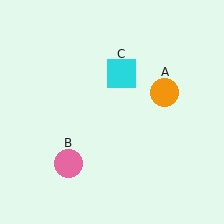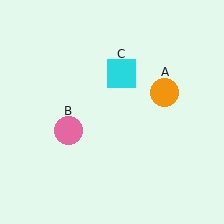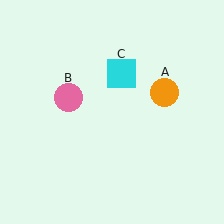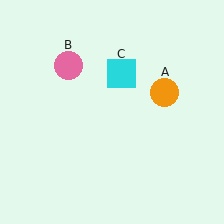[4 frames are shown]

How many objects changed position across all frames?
1 object changed position: pink circle (object B).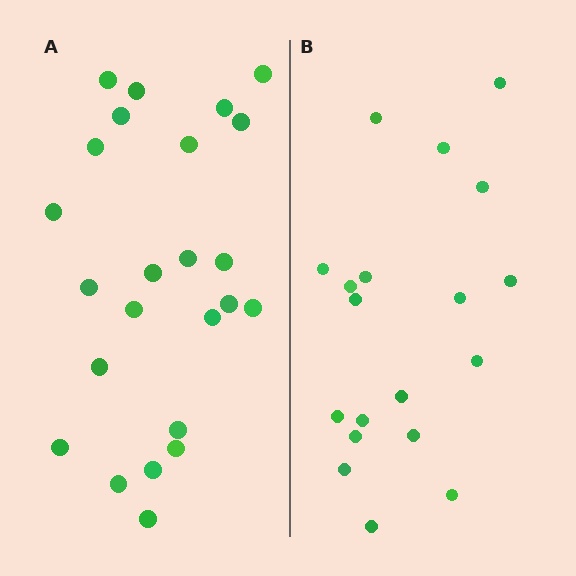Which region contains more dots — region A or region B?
Region A (the left region) has more dots.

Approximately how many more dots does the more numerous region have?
Region A has about 5 more dots than region B.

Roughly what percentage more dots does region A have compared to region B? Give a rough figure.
About 25% more.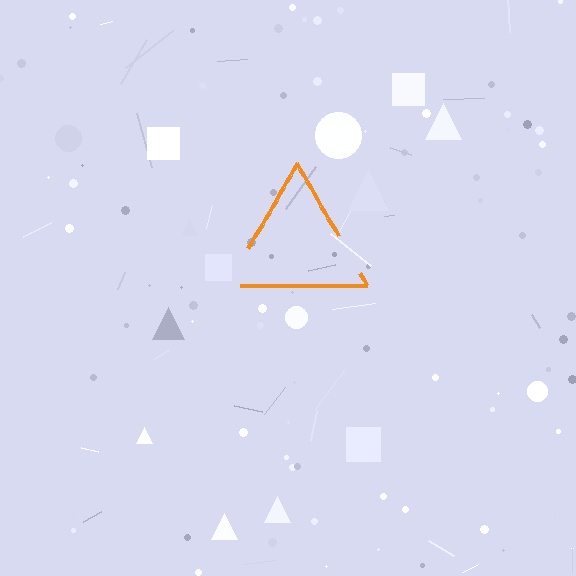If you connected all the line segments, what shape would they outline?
They would outline a triangle.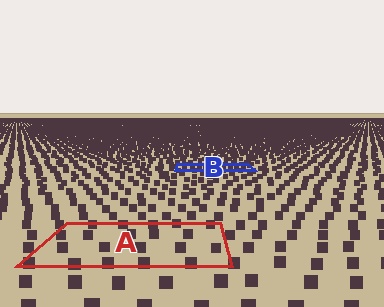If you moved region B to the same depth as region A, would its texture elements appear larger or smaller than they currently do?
They would appear larger. At a closer depth, the same texture elements are projected at a bigger on-screen size.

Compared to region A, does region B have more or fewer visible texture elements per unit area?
Region B has more texture elements per unit area — they are packed more densely because it is farther away.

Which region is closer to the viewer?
Region A is closer. The texture elements there are larger and more spread out.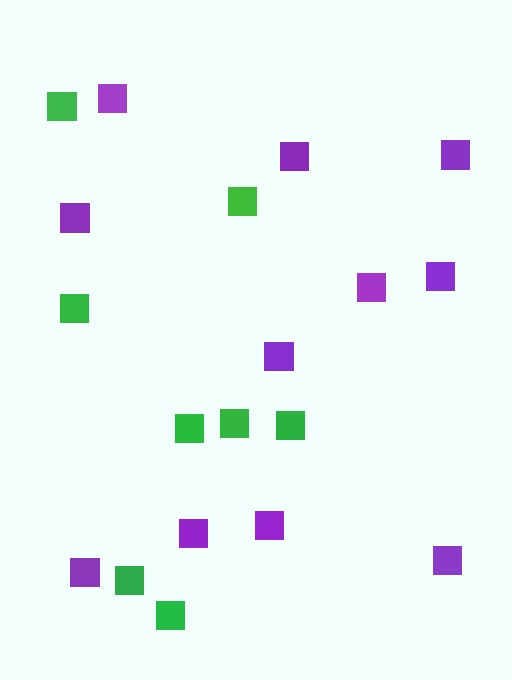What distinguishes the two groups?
There are 2 groups: one group of green squares (8) and one group of purple squares (11).